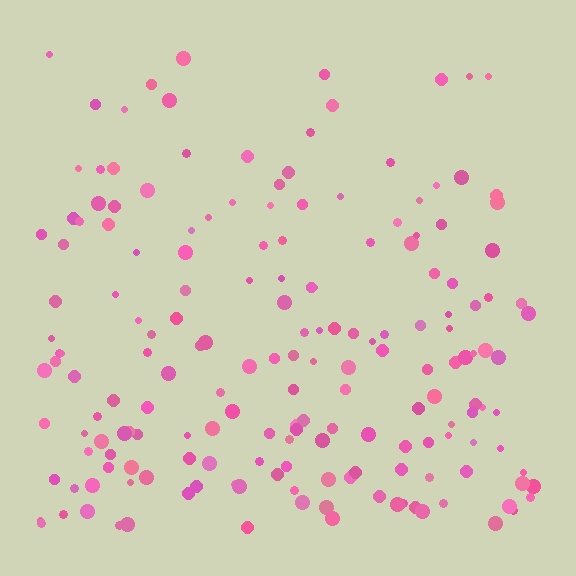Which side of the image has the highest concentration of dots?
The bottom.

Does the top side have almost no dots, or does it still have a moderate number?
Still a moderate number, just noticeably fewer than the bottom.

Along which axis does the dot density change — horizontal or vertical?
Vertical.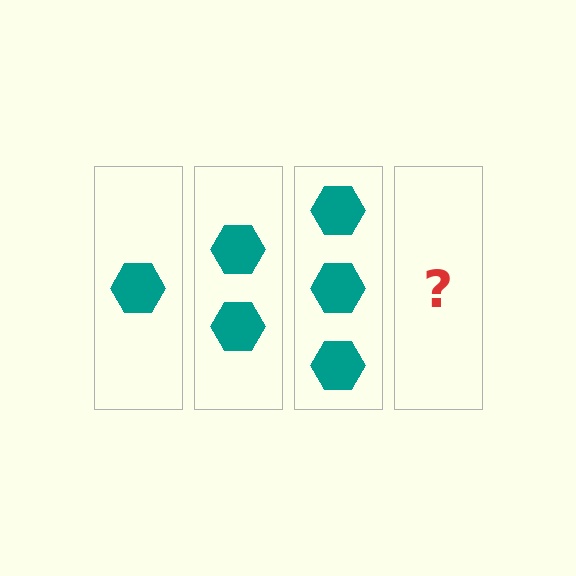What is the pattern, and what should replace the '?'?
The pattern is that each step adds one more hexagon. The '?' should be 4 hexagons.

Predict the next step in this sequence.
The next step is 4 hexagons.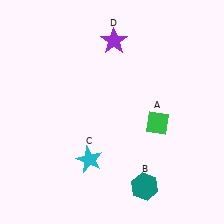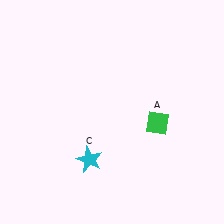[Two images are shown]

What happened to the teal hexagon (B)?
The teal hexagon (B) was removed in Image 2. It was in the bottom-right area of Image 1.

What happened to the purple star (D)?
The purple star (D) was removed in Image 2. It was in the top-right area of Image 1.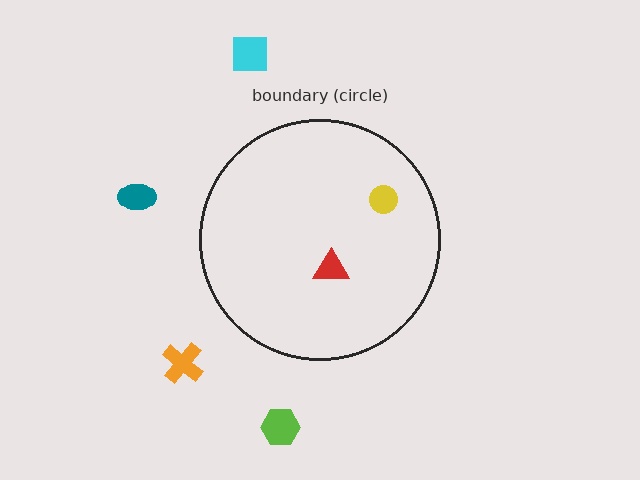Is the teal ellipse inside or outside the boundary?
Outside.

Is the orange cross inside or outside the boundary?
Outside.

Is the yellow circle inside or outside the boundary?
Inside.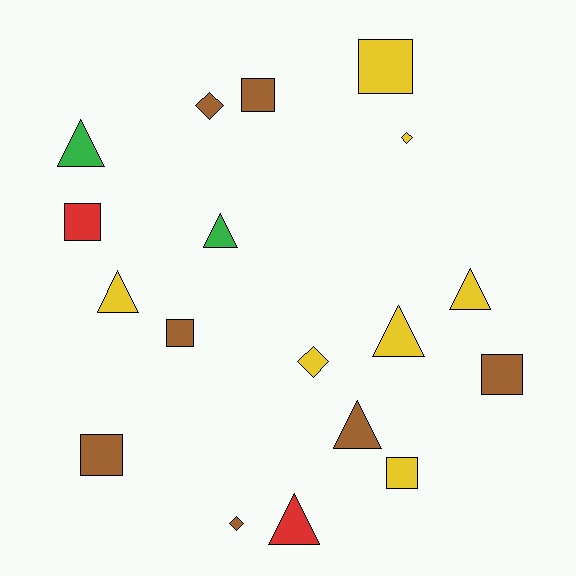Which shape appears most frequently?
Triangle, with 7 objects.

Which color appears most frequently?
Yellow, with 7 objects.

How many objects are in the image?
There are 18 objects.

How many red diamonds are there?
There are no red diamonds.